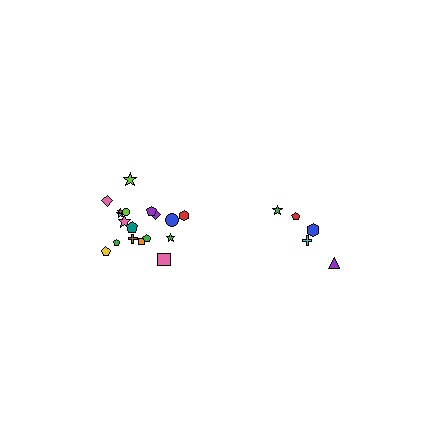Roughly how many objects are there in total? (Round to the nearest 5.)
Roughly 25 objects in total.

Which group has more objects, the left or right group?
The left group.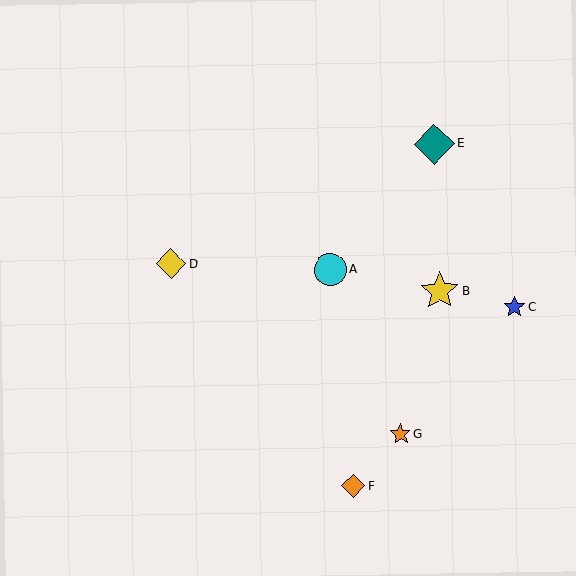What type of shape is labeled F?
Shape F is an orange diamond.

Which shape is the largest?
The teal diamond (labeled E) is the largest.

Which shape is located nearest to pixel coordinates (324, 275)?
The cyan circle (labeled A) at (330, 269) is nearest to that location.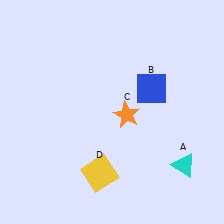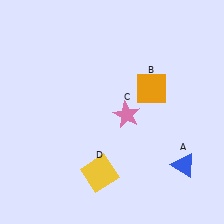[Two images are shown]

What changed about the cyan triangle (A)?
In Image 1, A is cyan. In Image 2, it changed to blue.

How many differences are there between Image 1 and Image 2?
There are 3 differences between the two images.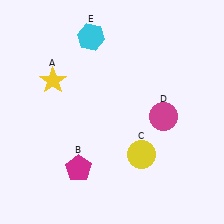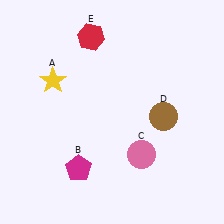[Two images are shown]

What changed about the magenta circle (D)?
In Image 1, D is magenta. In Image 2, it changed to brown.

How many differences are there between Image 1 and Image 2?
There are 3 differences between the two images.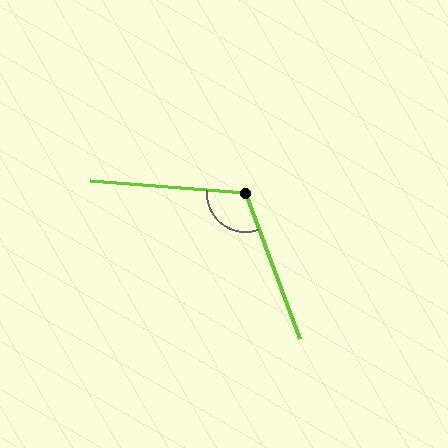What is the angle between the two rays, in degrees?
Approximately 115 degrees.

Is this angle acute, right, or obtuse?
It is obtuse.